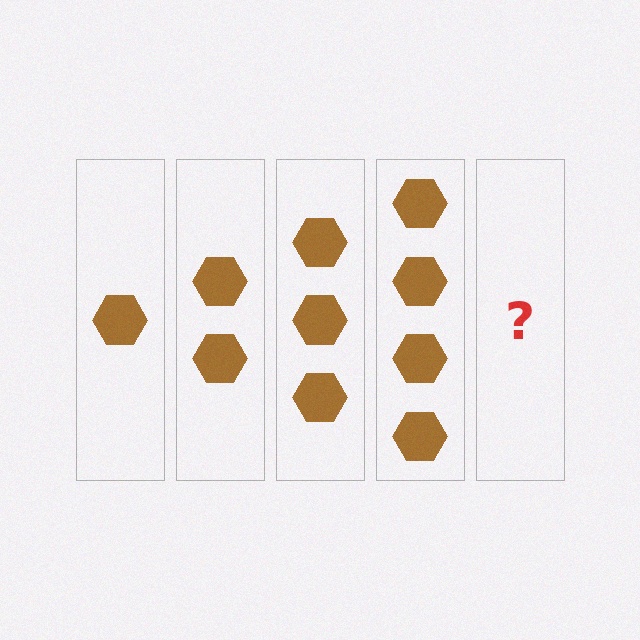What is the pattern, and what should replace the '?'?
The pattern is that each step adds one more hexagon. The '?' should be 5 hexagons.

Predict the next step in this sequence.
The next step is 5 hexagons.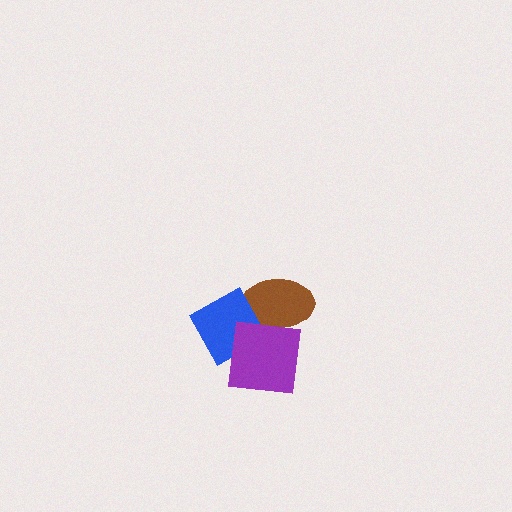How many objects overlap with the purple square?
2 objects overlap with the purple square.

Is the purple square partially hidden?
No, no other shape covers it.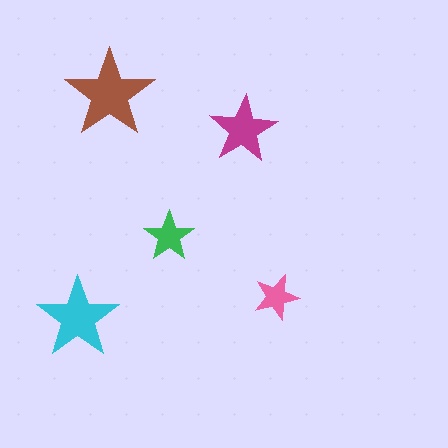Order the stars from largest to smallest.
the brown one, the cyan one, the magenta one, the green one, the pink one.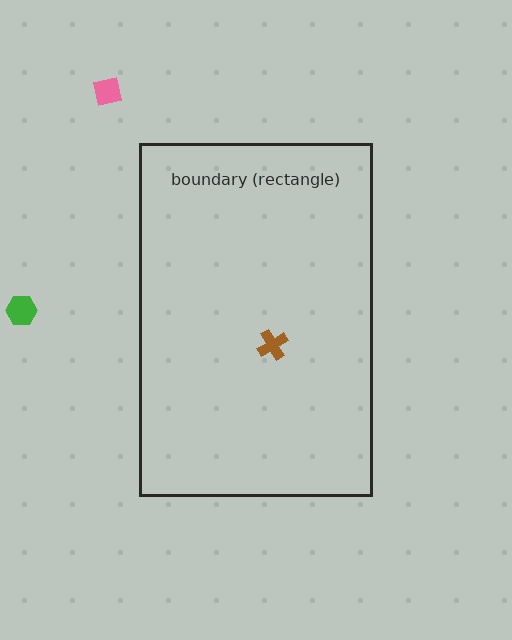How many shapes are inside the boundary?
1 inside, 2 outside.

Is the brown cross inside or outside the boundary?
Inside.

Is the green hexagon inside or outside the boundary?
Outside.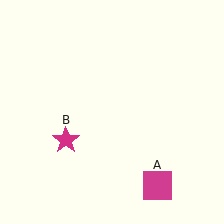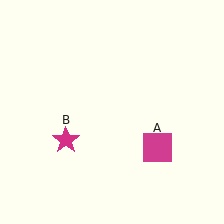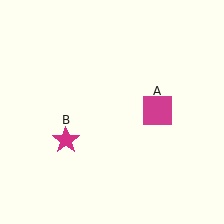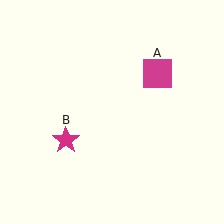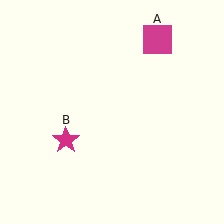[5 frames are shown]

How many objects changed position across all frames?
1 object changed position: magenta square (object A).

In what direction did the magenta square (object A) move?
The magenta square (object A) moved up.